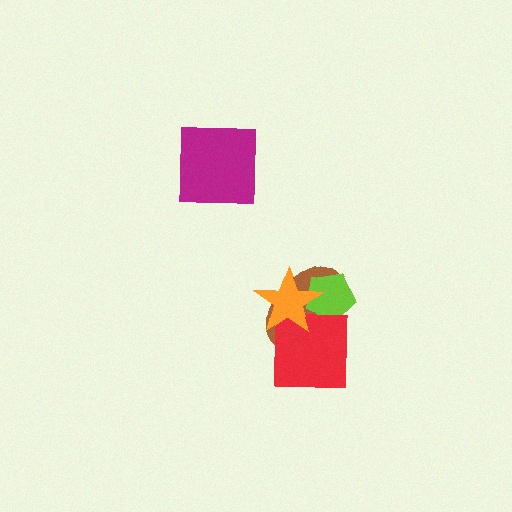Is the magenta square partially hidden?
No, no other shape covers it.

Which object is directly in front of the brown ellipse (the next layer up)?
The lime pentagon is directly in front of the brown ellipse.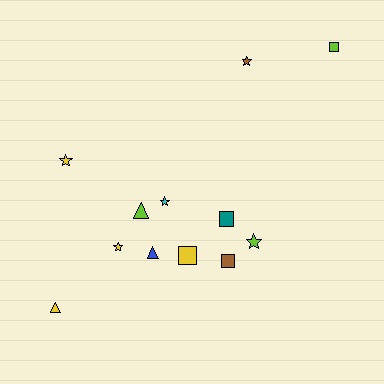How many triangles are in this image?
There are 3 triangles.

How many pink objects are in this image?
There are no pink objects.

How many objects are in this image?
There are 12 objects.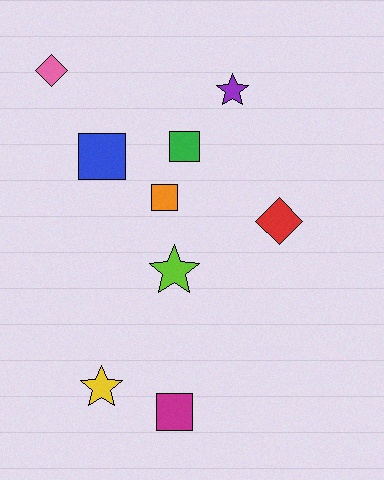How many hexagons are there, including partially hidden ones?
There are no hexagons.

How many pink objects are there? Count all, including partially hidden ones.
There is 1 pink object.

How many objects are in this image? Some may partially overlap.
There are 9 objects.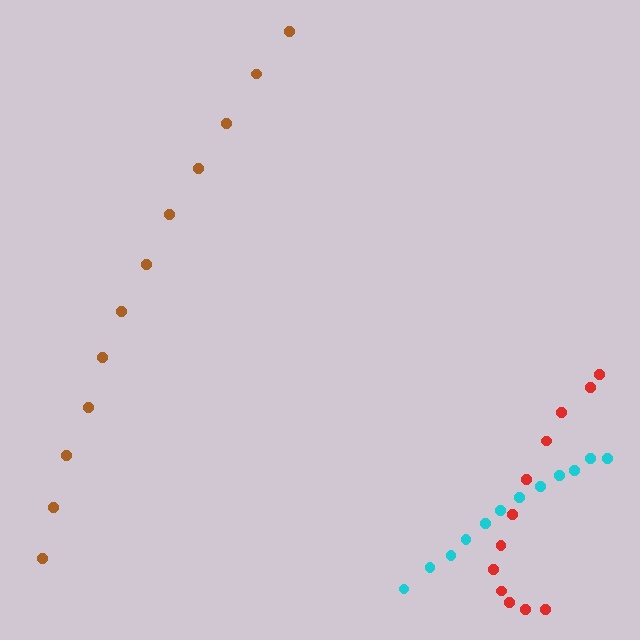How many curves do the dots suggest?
There are 3 distinct paths.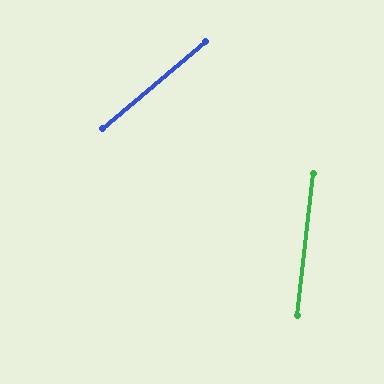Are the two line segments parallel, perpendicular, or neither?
Neither parallel nor perpendicular — they differ by about 44°.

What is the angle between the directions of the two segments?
Approximately 44 degrees.